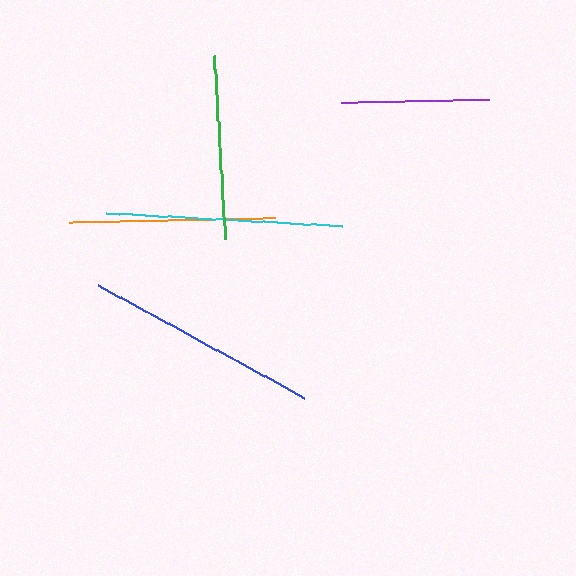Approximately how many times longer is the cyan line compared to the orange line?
The cyan line is approximately 1.1 times the length of the orange line.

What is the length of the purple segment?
The purple segment is approximately 148 pixels long.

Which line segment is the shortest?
The purple line is the shortest at approximately 148 pixels.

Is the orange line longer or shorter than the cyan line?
The cyan line is longer than the orange line.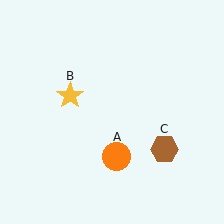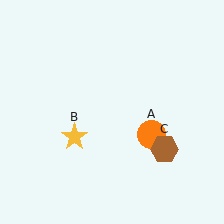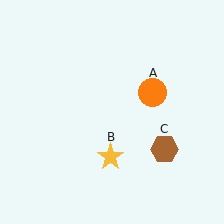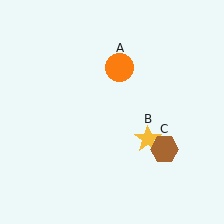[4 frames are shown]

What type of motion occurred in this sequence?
The orange circle (object A), yellow star (object B) rotated counterclockwise around the center of the scene.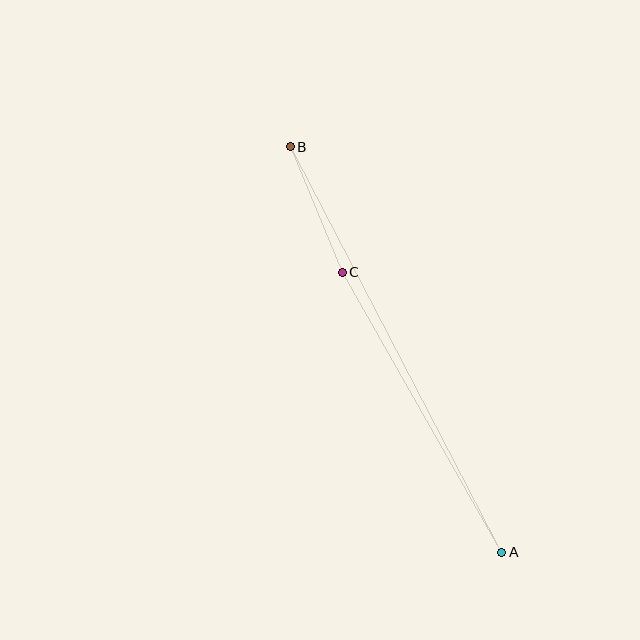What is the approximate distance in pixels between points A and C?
The distance between A and C is approximately 322 pixels.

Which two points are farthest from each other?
Points A and B are farthest from each other.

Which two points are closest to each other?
Points B and C are closest to each other.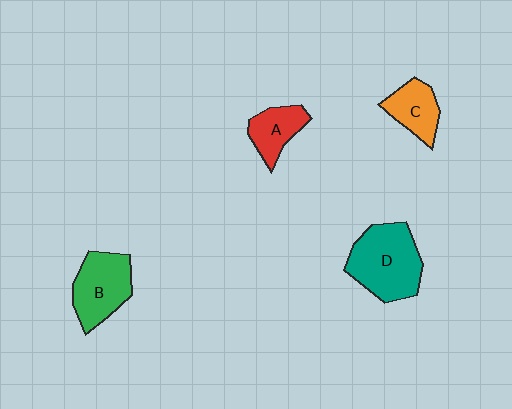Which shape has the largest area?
Shape D (teal).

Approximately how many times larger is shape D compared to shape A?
Approximately 2.0 times.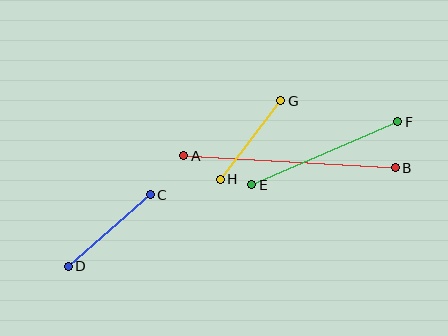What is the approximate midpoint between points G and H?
The midpoint is at approximately (250, 140) pixels.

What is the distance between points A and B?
The distance is approximately 212 pixels.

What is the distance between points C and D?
The distance is approximately 109 pixels.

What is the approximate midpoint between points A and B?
The midpoint is at approximately (289, 162) pixels.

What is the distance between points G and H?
The distance is approximately 99 pixels.